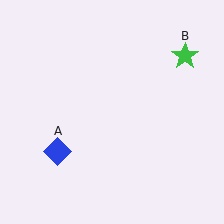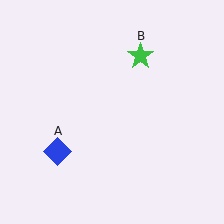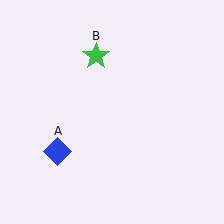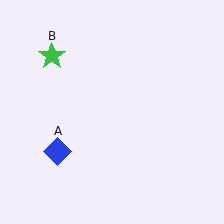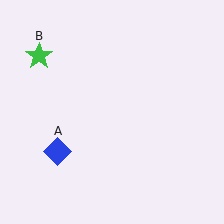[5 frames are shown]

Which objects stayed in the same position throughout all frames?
Blue diamond (object A) remained stationary.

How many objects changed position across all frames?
1 object changed position: green star (object B).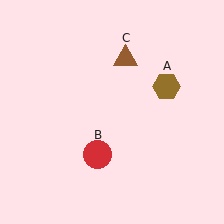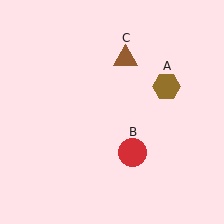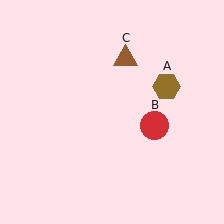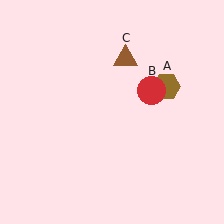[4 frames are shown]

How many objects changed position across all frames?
1 object changed position: red circle (object B).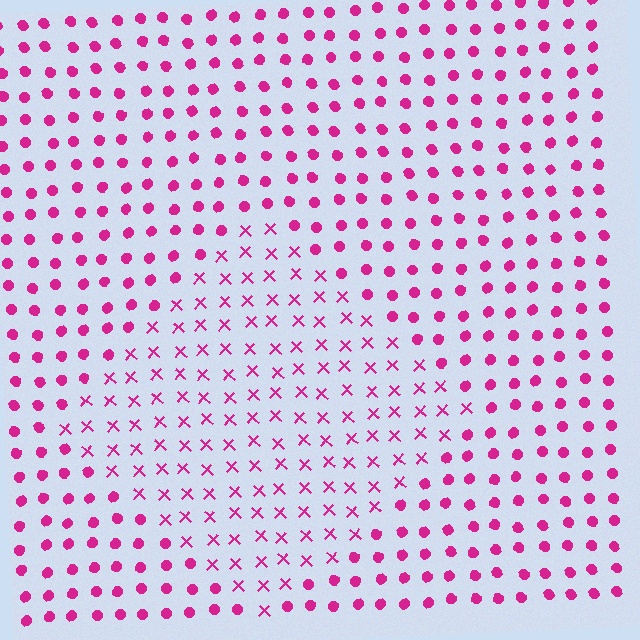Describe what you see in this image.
The image is filled with small magenta elements arranged in a uniform grid. A diamond-shaped region contains X marks, while the surrounding area contains circles. The boundary is defined purely by the change in element shape.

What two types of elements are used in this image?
The image uses X marks inside the diamond region and circles outside it.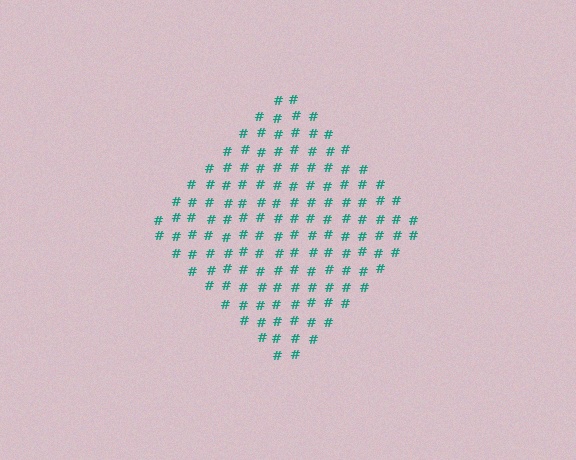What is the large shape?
The large shape is a diamond.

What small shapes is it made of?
It is made of small hash symbols.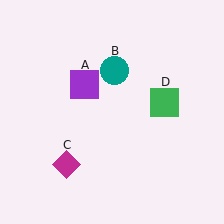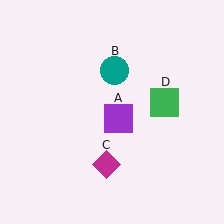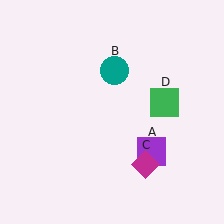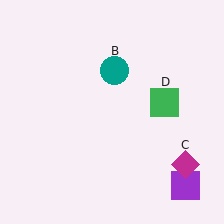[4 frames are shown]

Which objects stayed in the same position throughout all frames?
Teal circle (object B) and green square (object D) remained stationary.